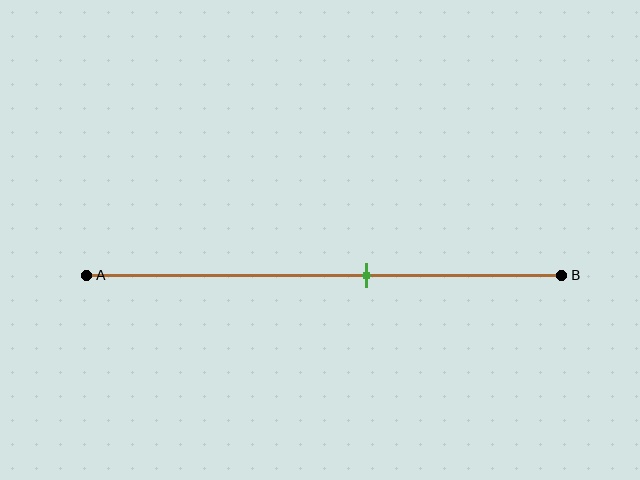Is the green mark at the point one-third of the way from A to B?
No, the mark is at about 60% from A, not at the 33% one-third point.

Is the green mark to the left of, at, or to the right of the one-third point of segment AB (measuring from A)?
The green mark is to the right of the one-third point of segment AB.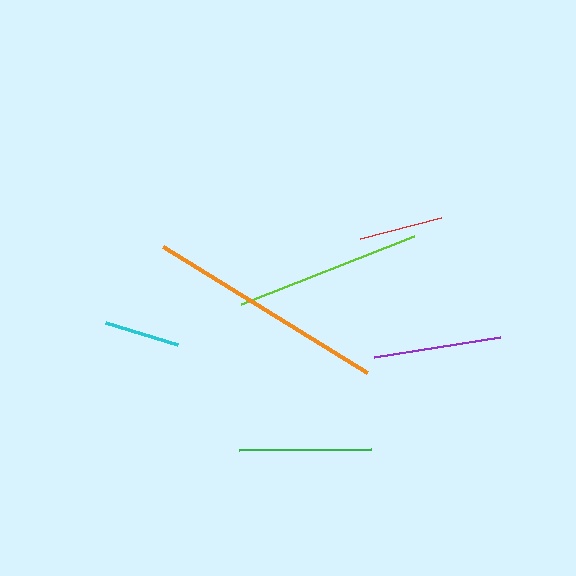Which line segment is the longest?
The orange line is the longest at approximately 240 pixels.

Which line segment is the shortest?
The cyan line is the shortest at approximately 76 pixels.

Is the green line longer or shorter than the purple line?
The green line is longer than the purple line.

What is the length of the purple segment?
The purple segment is approximately 127 pixels long.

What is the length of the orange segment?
The orange segment is approximately 240 pixels long.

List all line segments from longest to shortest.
From longest to shortest: orange, lime, green, purple, red, cyan.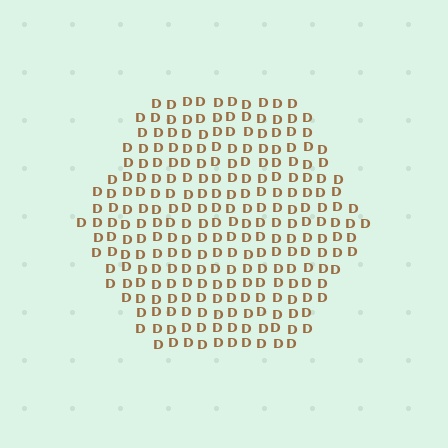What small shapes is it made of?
It is made of small letter D's.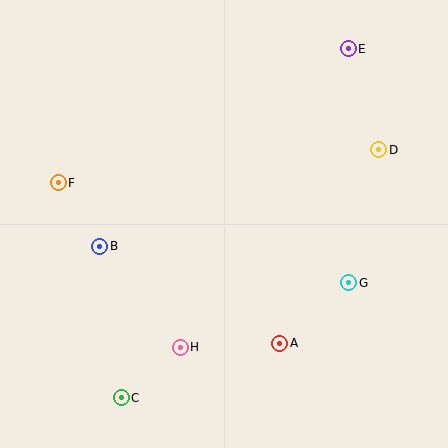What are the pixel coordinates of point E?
Point E is at (348, 49).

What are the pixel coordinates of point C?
Point C is at (121, 398).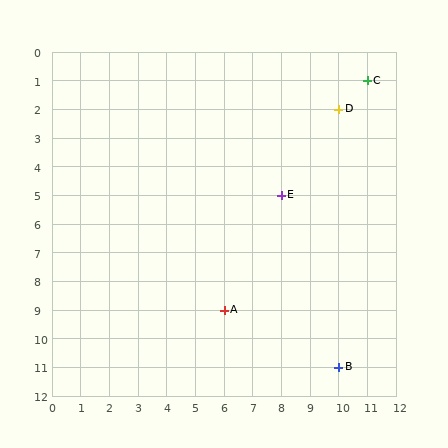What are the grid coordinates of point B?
Point B is at grid coordinates (10, 11).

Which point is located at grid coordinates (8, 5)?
Point E is at (8, 5).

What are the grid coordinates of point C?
Point C is at grid coordinates (11, 1).